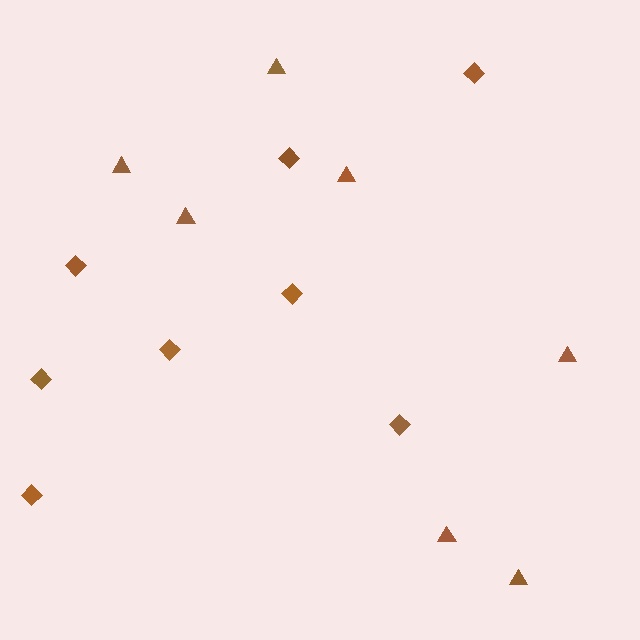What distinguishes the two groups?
There are 2 groups: one group of triangles (7) and one group of diamonds (8).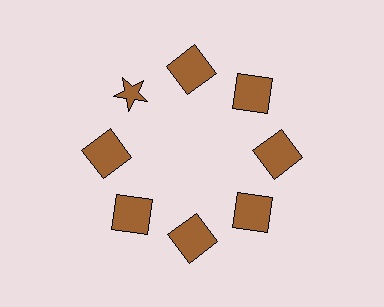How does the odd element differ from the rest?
It has a different shape: star instead of square.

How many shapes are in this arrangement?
There are 8 shapes arranged in a ring pattern.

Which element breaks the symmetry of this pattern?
The brown star at roughly the 10 o'clock position breaks the symmetry. All other shapes are brown squares.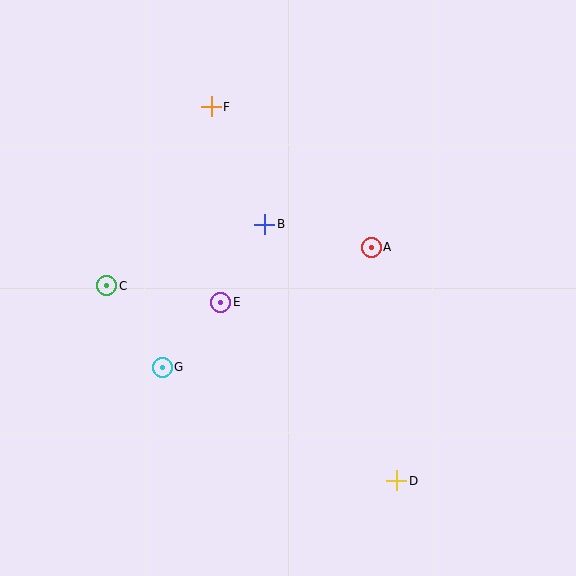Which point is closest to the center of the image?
Point B at (265, 224) is closest to the center.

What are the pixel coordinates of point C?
Point C is at (107, 286).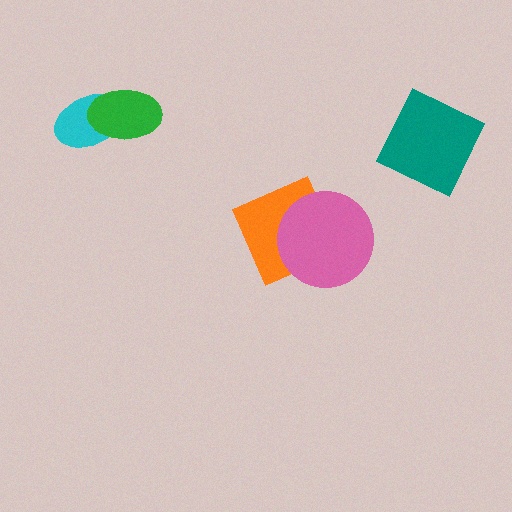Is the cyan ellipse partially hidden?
Yes, it is partially covered by another shape.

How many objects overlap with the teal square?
0 objects overlap with the teal square.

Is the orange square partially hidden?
Yes, it is partially covered by another shape.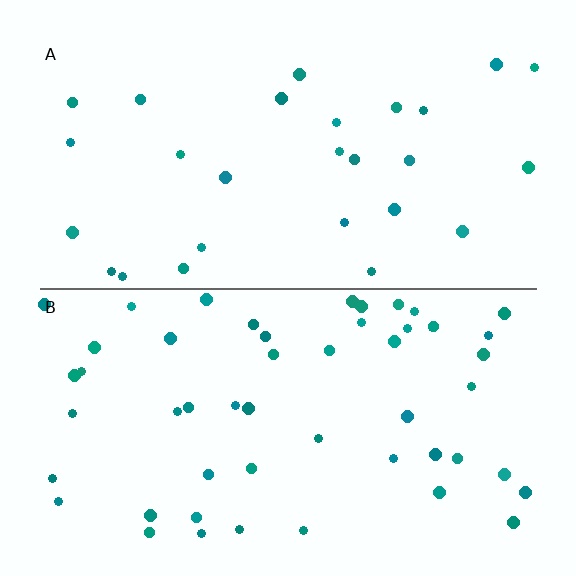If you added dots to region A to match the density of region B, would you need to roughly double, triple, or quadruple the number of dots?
Approximately double.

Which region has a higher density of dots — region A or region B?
B (the bottom).